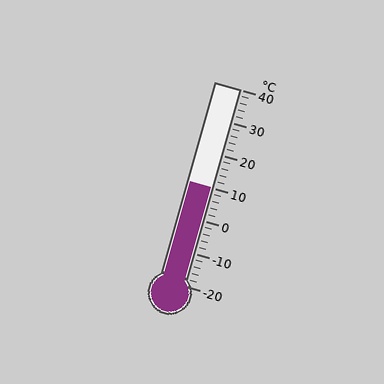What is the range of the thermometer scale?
The thermometer scale ranges from -20°C to 40°C.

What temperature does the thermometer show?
The thermometer shows approximately 10°C.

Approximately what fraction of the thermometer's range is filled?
The thermometer is filled to approximately 50% of its range.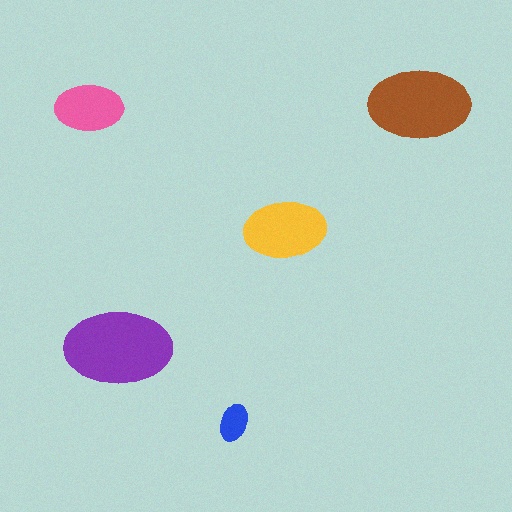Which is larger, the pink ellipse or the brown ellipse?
The brown one.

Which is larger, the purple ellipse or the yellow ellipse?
The purple one.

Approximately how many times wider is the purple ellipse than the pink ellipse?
About 1.5 times wider.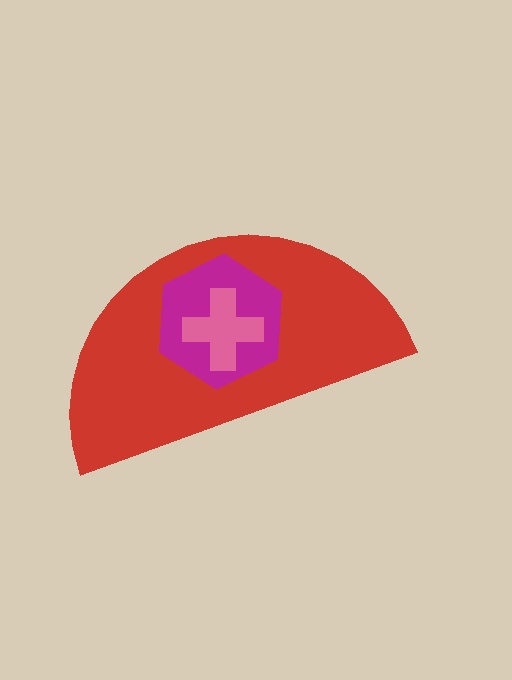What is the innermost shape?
The pink cross.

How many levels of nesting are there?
3.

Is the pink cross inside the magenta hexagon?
Yes.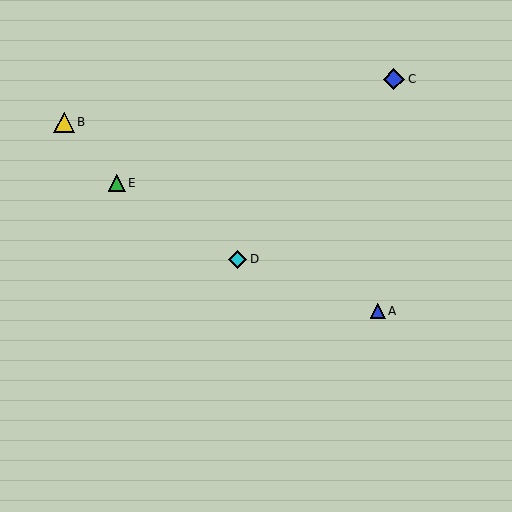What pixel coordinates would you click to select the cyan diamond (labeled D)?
Click at (238, 259) to select the cyan diamond D.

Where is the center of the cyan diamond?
The center of the cyan diamond is at (238, 259).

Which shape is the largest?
The blue diamond (labeled C) is the largest.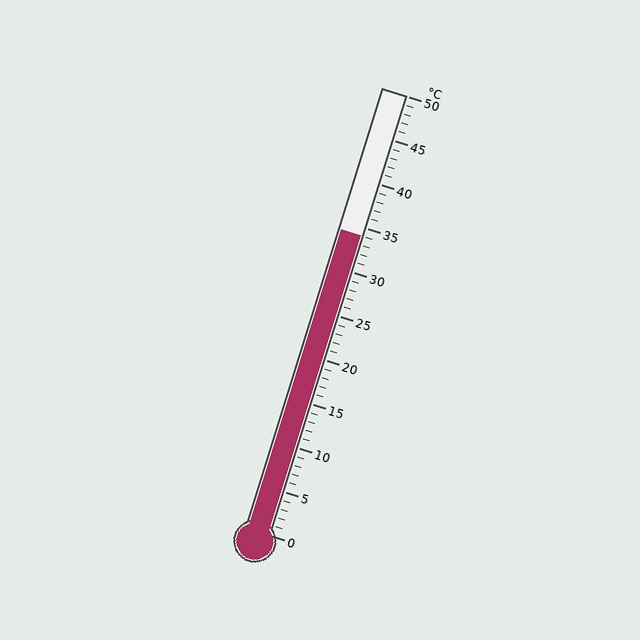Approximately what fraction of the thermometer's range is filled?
The thermometer is filled to approximately 70% of its range.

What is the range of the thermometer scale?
The thermometer scale ranges from 0°C to 50°C.